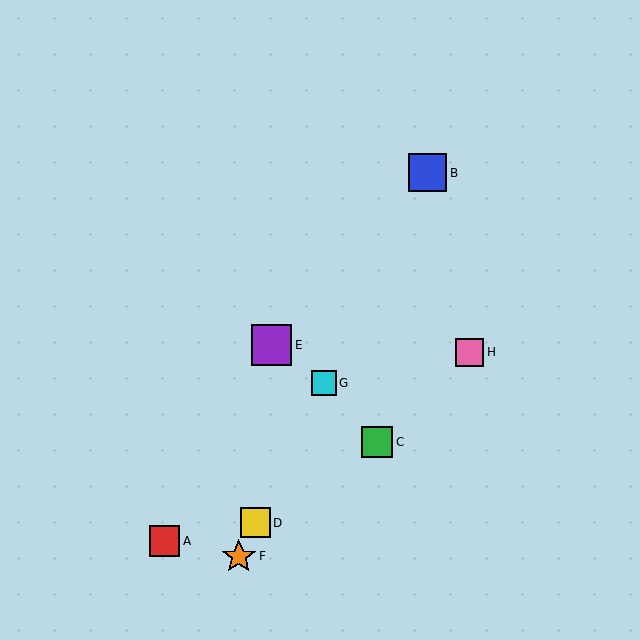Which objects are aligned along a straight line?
Objects B, D, F, G are aligned along a straight line.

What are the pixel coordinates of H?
Object H is at (470, 352).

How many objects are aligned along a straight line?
4 objects (B, D, F, G) are aligned along a straight line.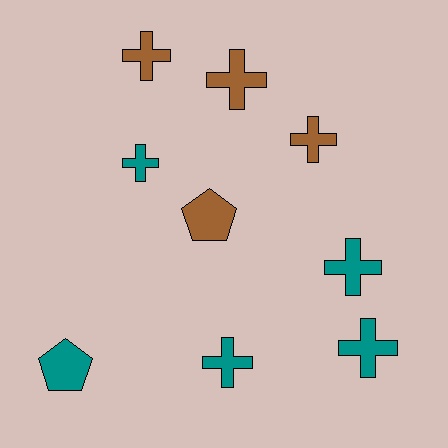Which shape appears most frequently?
Cross, with 7 objects.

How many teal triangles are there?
There are no teal triangles.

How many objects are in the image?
There are 9 objects.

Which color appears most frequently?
Teal, with 5 objects.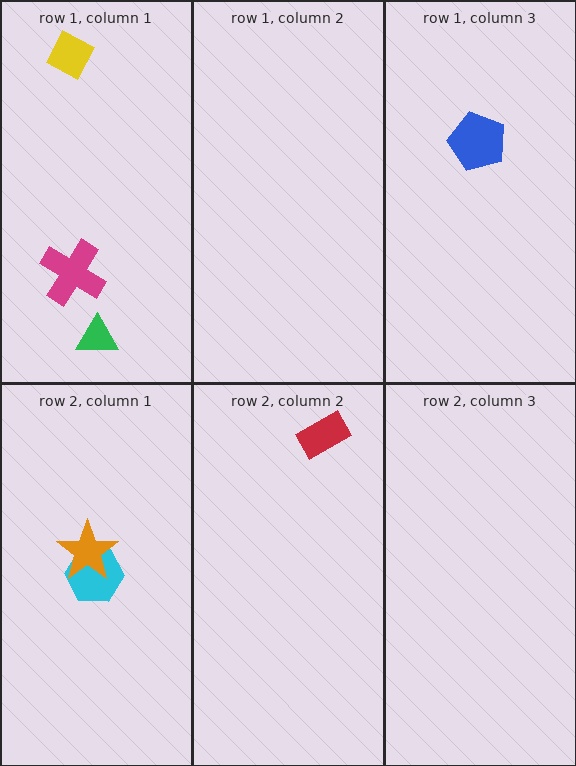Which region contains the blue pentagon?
The row 1, column 3 region.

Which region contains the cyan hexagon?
The row 2, column 1 region.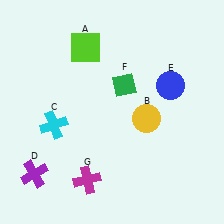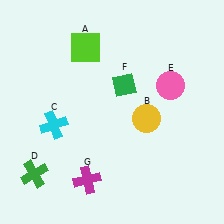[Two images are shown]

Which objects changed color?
D changed from purple to green. E changed from blue to pink.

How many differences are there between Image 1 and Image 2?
There are 2 differences between the two images.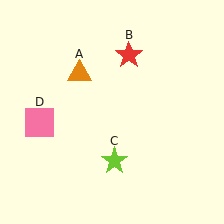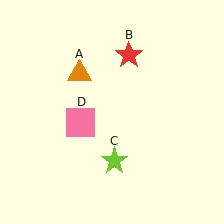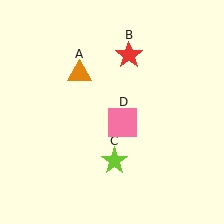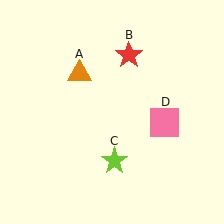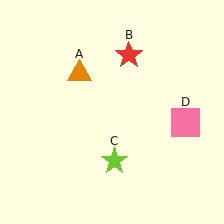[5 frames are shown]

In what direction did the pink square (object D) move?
The pink square (object D) moved right.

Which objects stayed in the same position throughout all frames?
Orange triangle (object A) and red star (object B) and lime star (object C) remained stationary.